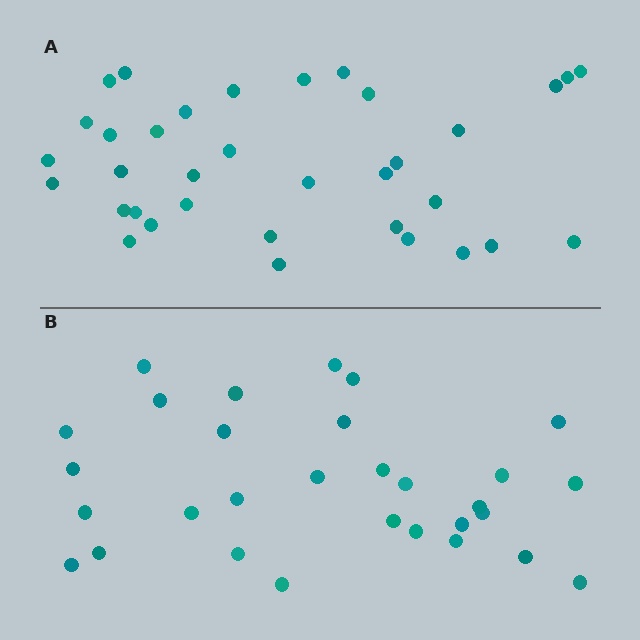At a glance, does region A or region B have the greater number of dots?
Region A (the top region) has more dots.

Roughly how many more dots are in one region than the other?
Region A has about 5 more dots than region B.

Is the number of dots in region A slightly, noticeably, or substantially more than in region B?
Region A has only slightly more — the two regions are fairly close. The ratio is roughly 1.2 to 1.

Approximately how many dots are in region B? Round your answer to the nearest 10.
About 30 dots.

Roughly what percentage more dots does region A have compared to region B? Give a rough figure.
About 15% more.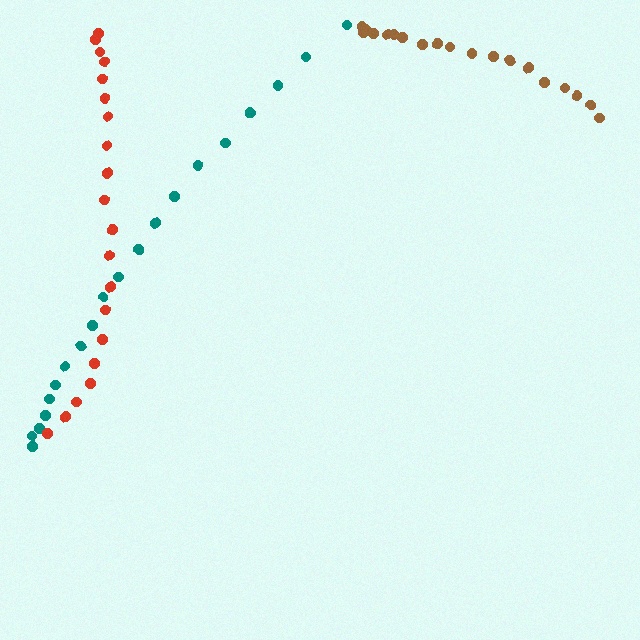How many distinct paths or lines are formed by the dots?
There are 3 distinct paths.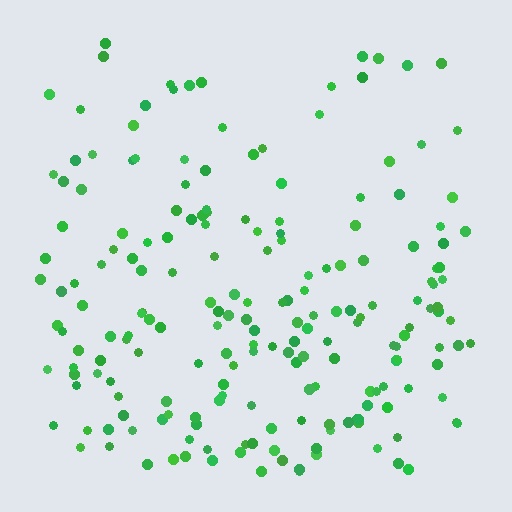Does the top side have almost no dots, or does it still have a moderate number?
Still a moderate number, just noticeably fewer than the bottom.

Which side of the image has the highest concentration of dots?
The bottom.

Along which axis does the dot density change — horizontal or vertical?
Vertical.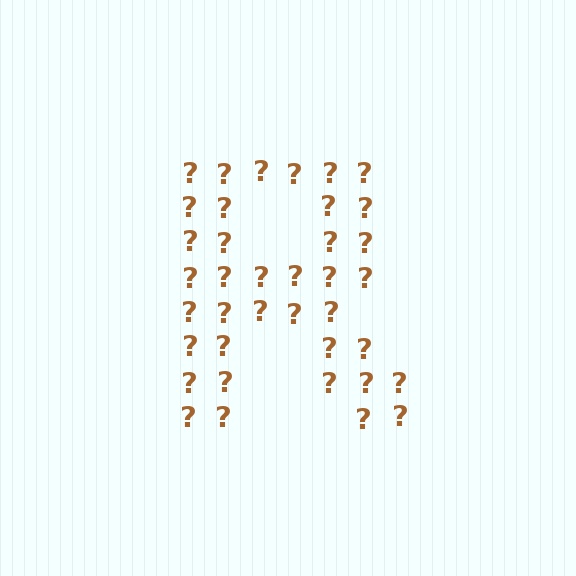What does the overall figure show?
The overall figure shows the letter R.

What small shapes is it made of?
It is made of small question marks.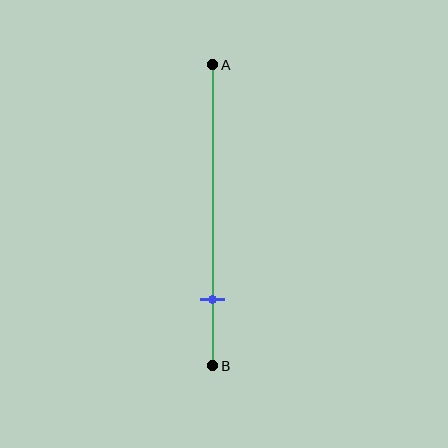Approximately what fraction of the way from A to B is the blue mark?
The blue mark is approximately 80% of the way from A to B.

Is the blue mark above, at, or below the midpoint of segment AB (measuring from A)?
The blue mark is below the midpoint of segment AB.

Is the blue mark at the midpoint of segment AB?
No, the mark is at about 80% from A, not at the 50% midpoint.